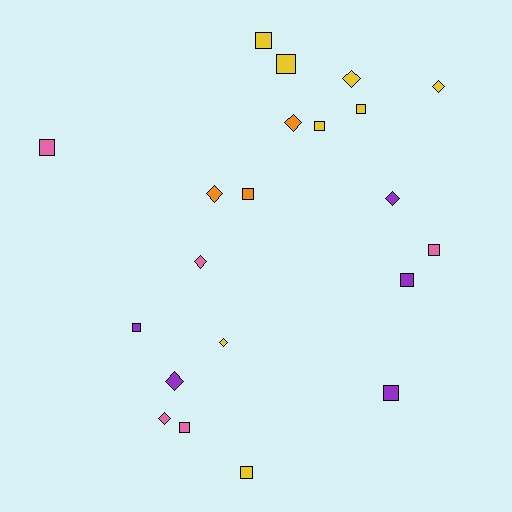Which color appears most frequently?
Yellow, with 8 objects.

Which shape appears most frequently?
Square, with 12 objects.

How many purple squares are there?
There are 3 purple squares.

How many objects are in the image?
There are 21 objects.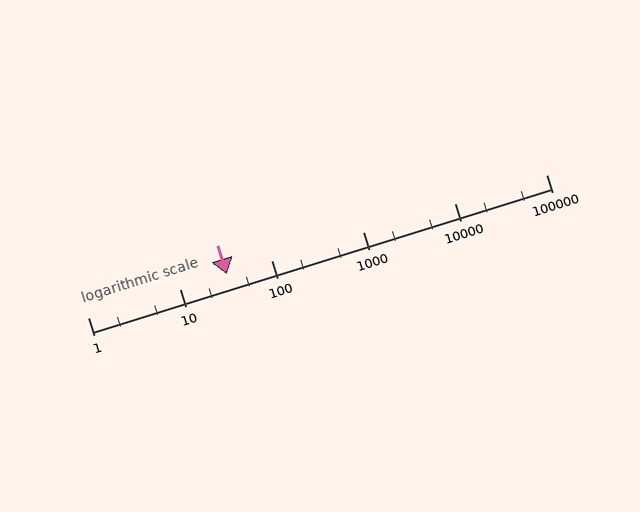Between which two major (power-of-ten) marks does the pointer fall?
The pointer is between 10 and 100.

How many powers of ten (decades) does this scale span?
The scale spans 5 decades, from 1 to 100000.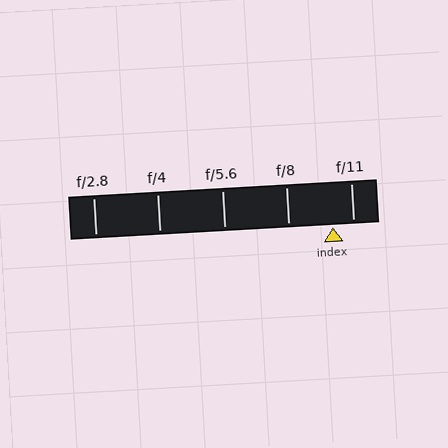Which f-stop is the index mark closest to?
The index mark is closest to f/11.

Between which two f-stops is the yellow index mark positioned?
The index mark is between f/8 and f/11.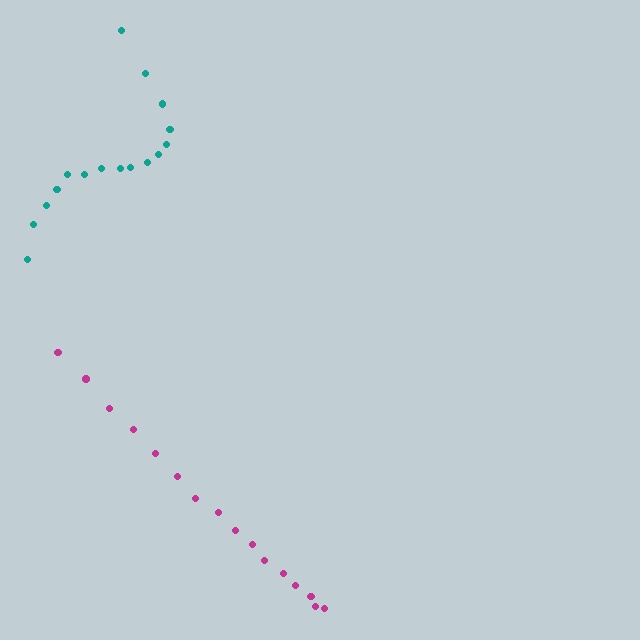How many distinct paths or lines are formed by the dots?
There are 2 distinct paths.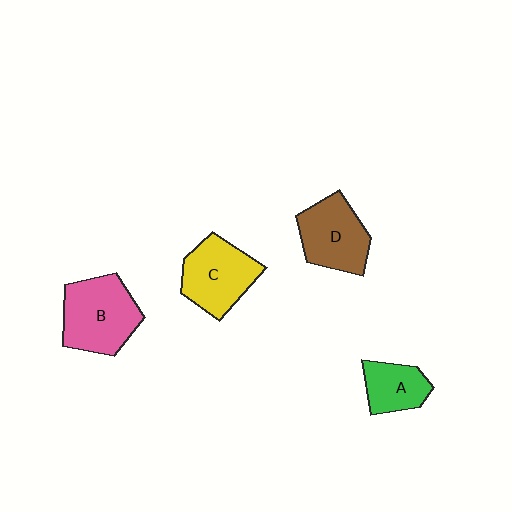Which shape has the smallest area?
Shape A (green).